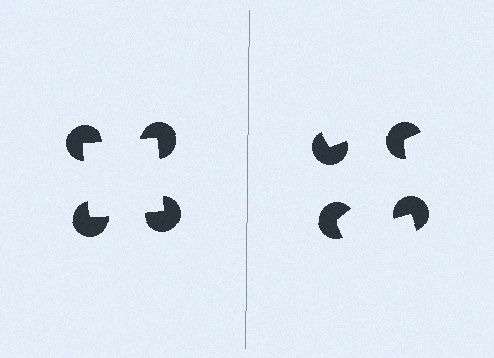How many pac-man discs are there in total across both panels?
8 — 4 on each side.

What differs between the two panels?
The pac-man discs are positioned identically on both sides; only the wedge orientations differ. On the left they align to a square; on the right they are misaligned.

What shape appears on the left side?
An illusory square.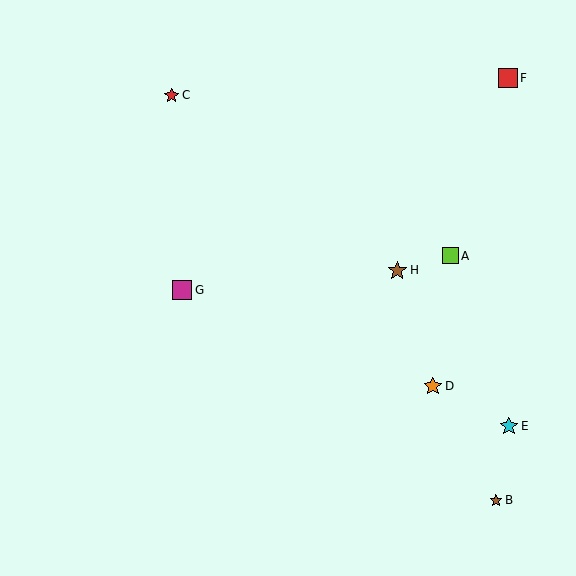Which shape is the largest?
The magenta square (labeled G) is the largest.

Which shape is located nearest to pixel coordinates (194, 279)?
The magenta square (labeled G) at (182, 290) is nearest to that location.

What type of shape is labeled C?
Shape C is a red star.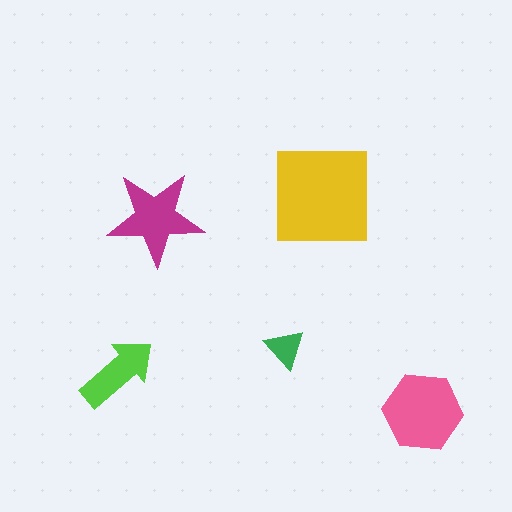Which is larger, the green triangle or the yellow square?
The yellow square.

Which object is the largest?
The yellow square.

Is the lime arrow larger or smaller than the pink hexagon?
Smaller.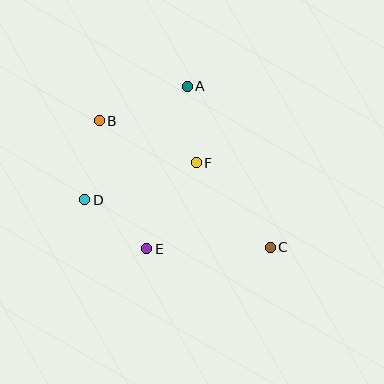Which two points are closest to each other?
Points A and F are closest to each other.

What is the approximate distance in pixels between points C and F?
The distance between C and F is approximately 112 pixels.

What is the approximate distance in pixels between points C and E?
The distance between C and E is approximately 123 pixels.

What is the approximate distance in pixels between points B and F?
The distance between B and F is approximately 106 pixels.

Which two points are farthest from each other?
Points B and C are farthest from each other.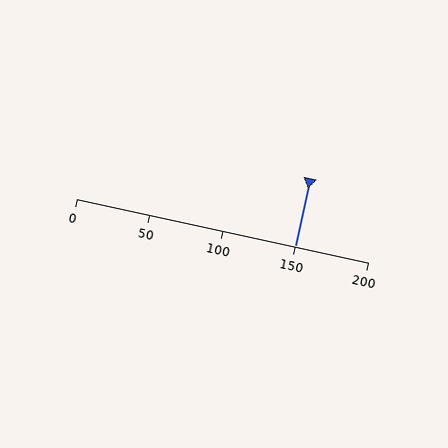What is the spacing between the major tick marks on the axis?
The major ticks are spaced 50 apart.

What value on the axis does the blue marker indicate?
The marker indicates approximately 150.